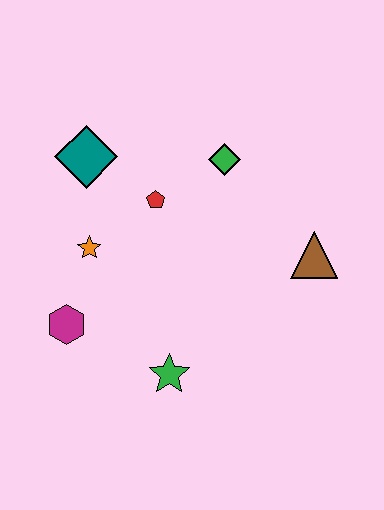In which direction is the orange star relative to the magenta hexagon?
The orange star is above the magenta hexagon.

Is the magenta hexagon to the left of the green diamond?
Yes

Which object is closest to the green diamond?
The red pentagon is closest to the green diamond.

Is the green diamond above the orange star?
Yes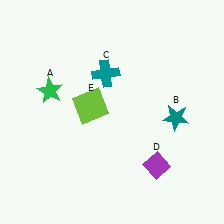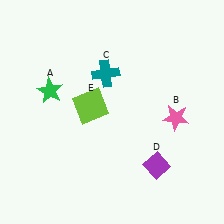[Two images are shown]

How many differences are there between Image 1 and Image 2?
There is 1 difference between the two images.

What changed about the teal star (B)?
In Image 1, B is teal. In Image 2, it changed to pink.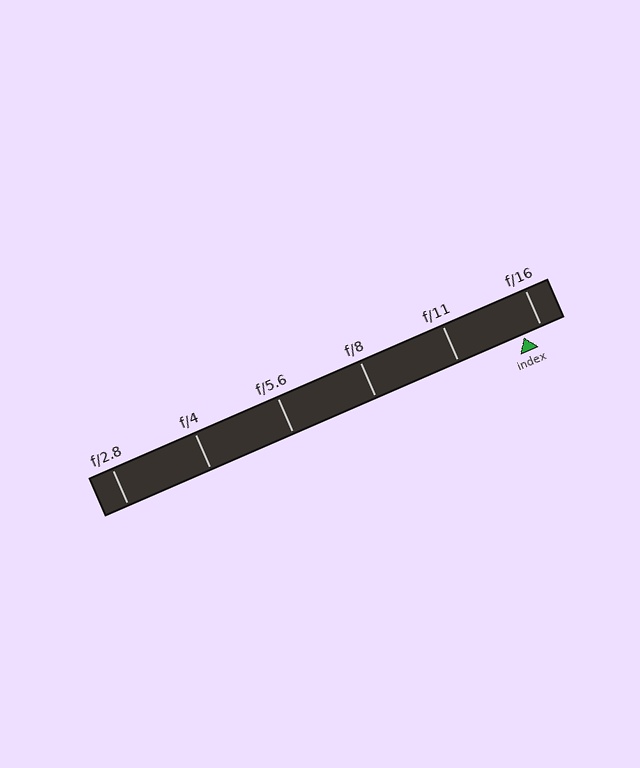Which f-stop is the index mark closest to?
The index mark is closest to f/16.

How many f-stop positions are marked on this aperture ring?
There are 6 f-stop positions marked.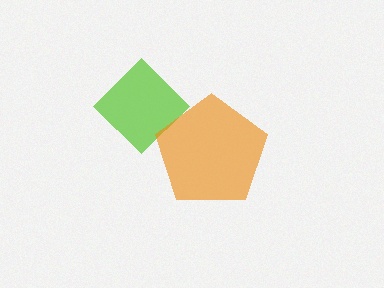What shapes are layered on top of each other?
The layered shapes are: a lime diamond, an orange pentagon.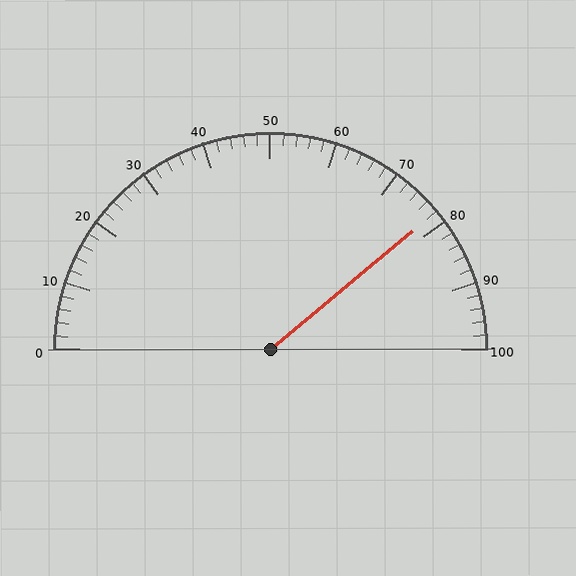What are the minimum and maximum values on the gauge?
The gauge ranges from 0 to 100.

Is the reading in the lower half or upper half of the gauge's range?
The reading is in the upper half of the range (0 to 100).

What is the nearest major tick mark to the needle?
The nearest major tick mark is 80.